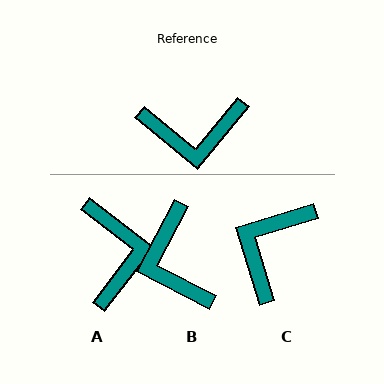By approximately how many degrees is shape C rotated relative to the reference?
Approximately 124 degrees clockwise.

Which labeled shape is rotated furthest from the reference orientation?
C, about 124 degrees away.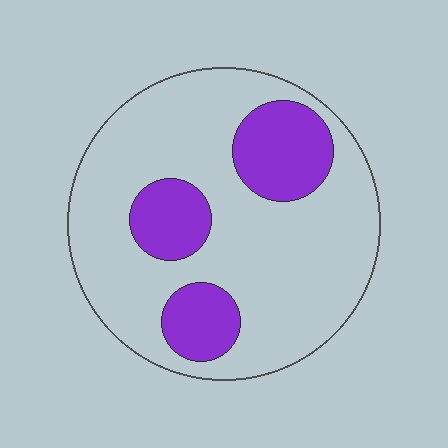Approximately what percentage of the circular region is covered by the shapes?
Approximately 25%.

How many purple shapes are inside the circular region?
3.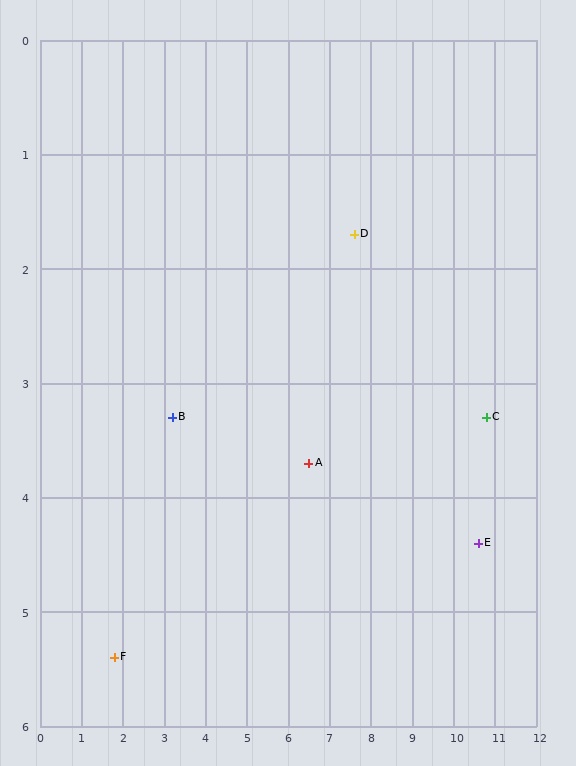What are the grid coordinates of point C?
Point C is at approximately (10.8, 3.3).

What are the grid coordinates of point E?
Point E is at approximately (10.6, 4.4).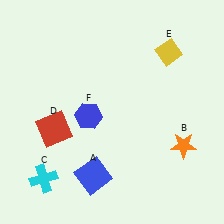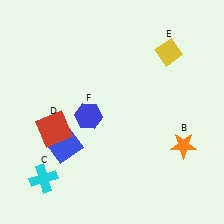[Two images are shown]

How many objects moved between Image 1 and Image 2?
1 object moved between the two images.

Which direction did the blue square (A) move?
The blue square (A) moved up.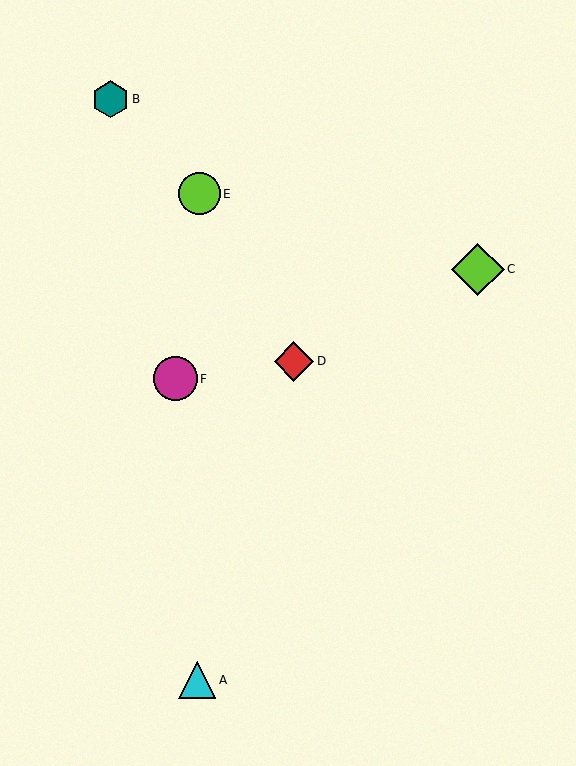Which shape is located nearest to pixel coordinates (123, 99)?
The teal hexagon (labeled B) at (110, 99) is nearest to that location.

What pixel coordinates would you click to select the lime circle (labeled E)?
Click at (199, 194) to select the lime circle E.